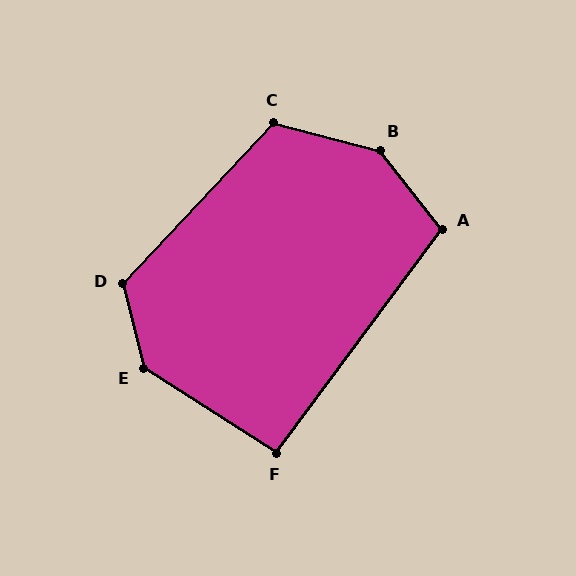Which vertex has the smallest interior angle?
F, at approximately 94 degrees.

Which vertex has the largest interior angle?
B, at approximately 143 degrees.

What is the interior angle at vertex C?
Approximately 119 degrees (obtuse).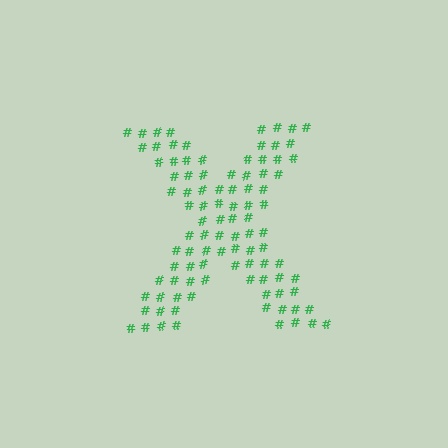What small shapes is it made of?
It is made of small hash symbols.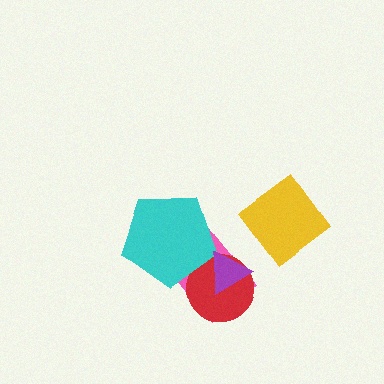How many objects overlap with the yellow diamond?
0 objects overlap with the yellow diamond.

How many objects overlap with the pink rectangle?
3 objects overlap with the pink rectangle.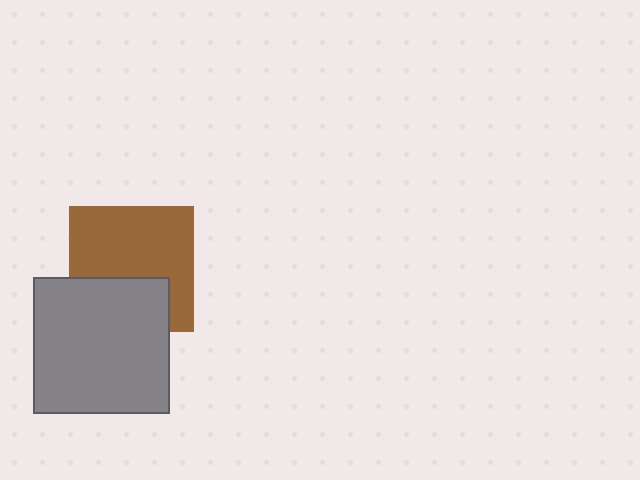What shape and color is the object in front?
The object in front is a gray square.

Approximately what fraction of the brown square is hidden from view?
Roughly 35% of the brown square is hidden behind the gray square.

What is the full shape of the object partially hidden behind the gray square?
The partially hidden object is a brown square.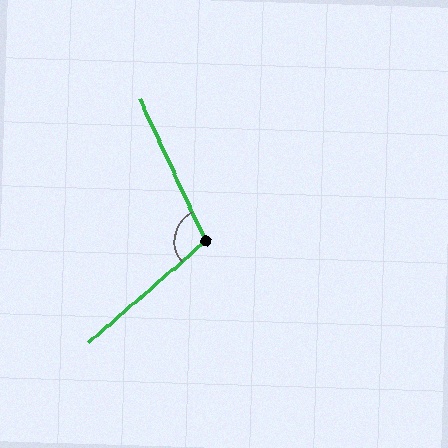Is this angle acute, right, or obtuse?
It is obtuse.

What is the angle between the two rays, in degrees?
Approximately 106 degrees.